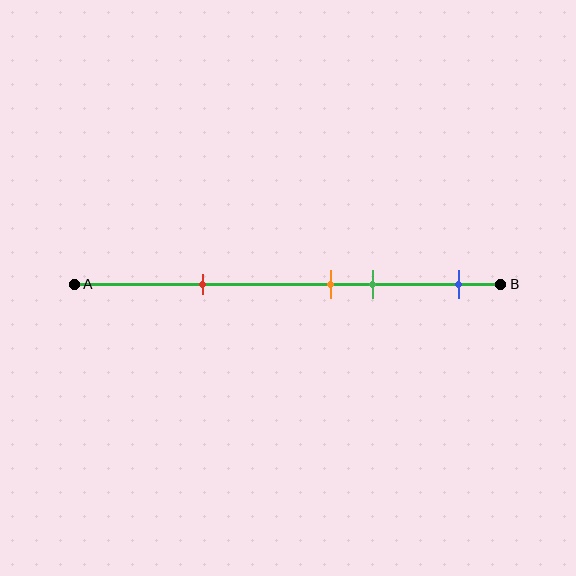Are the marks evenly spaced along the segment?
No, the marks are not evenly spaced.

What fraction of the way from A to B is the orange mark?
The orange mark is approximately 60% (0.6) of the way from A to B.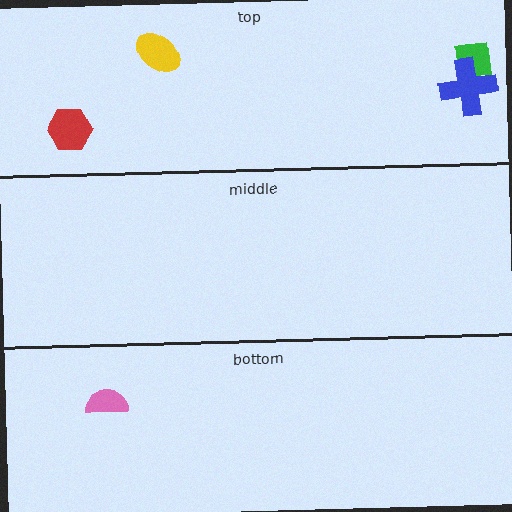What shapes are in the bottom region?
The pink semicircle.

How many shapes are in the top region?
4.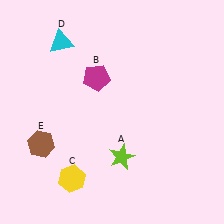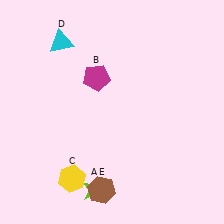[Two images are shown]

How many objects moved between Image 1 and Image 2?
2 objects moved between the two images.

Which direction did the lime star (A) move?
The lime star (A) moved down.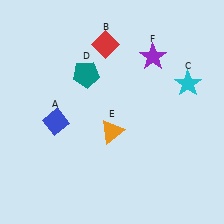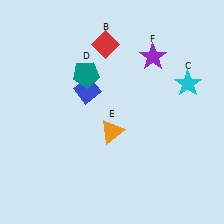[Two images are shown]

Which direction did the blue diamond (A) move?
The blue diamond (A) moved up.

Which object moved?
The blue diamond (A) moved up.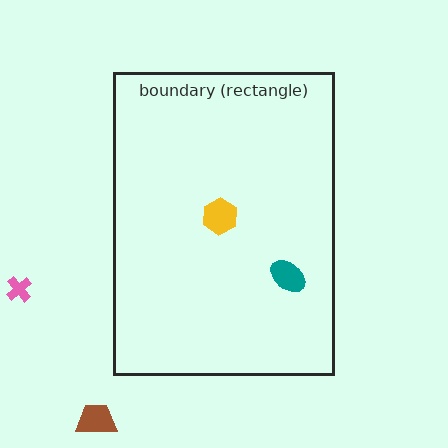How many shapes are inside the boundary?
2 inside, 2 outside.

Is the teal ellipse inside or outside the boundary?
Inside.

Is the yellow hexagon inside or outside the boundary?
Inside.